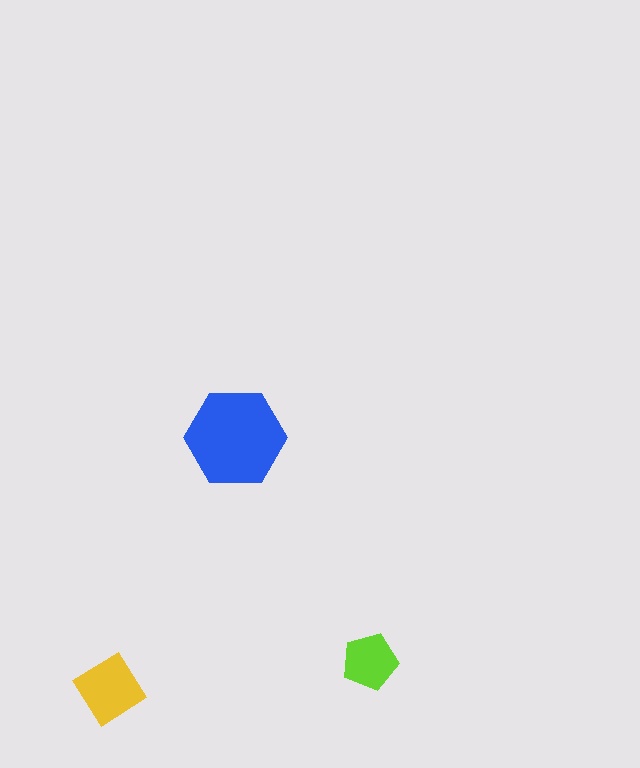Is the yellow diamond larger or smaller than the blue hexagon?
Smaller.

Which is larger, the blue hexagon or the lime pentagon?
The blue hexagon.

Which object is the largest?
The blue hexagon.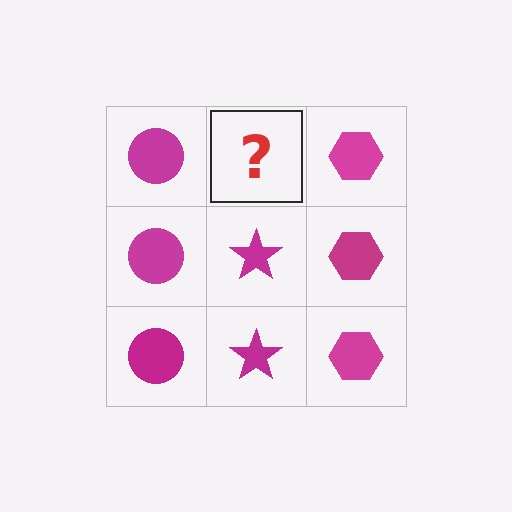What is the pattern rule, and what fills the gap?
The rule is that each column has a consistent shape. The gap should be filled with a magenta star.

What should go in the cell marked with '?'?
The missing cell should contain a magenta star.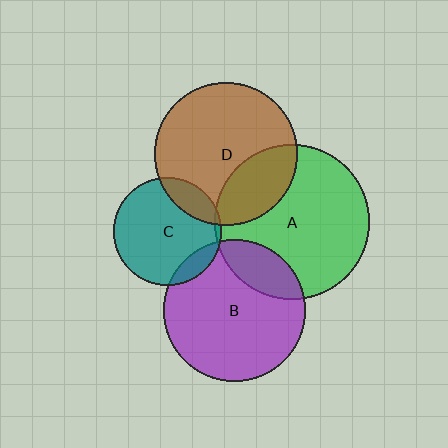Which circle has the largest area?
Circle A (green).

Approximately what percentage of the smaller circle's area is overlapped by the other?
Approximately 10%.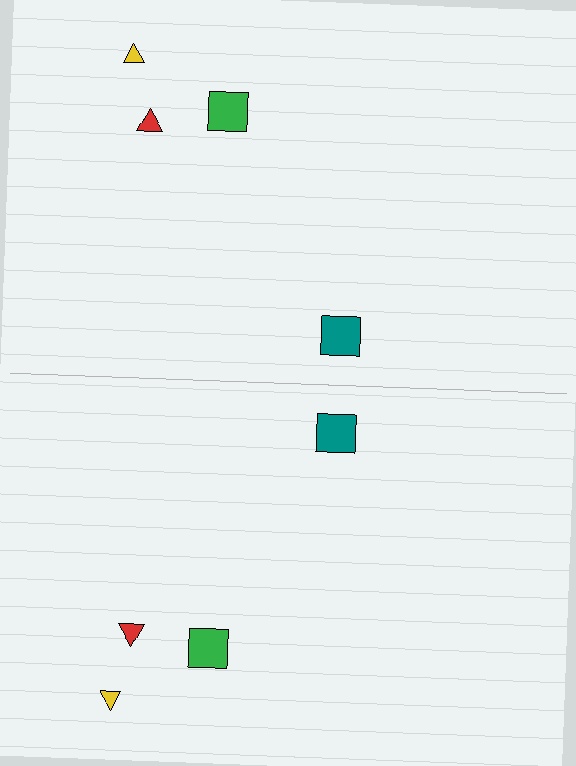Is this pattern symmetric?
Yes, this pattern has bilateral (reflection) symmetry.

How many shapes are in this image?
There are 8 shapes in this image.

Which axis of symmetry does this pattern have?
The pattern has a horizontal axis of symmetry running through the center of the image.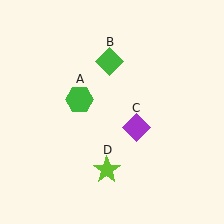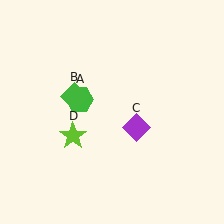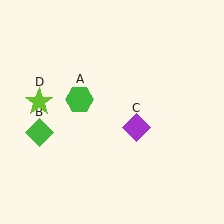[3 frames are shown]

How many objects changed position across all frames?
2 objects changed position: green diamond (object B), lime star (object D).